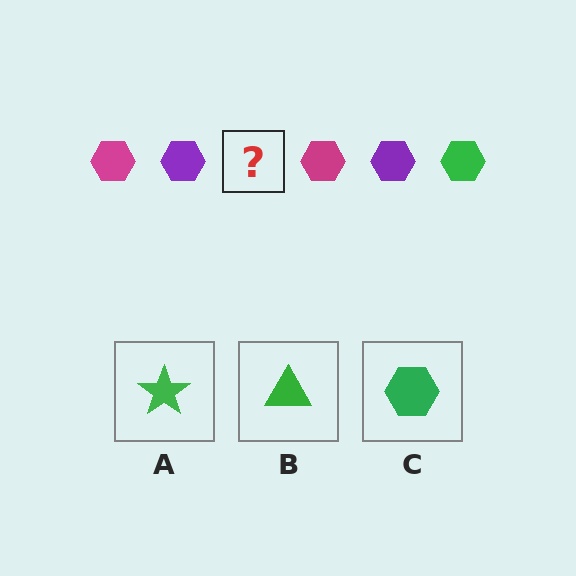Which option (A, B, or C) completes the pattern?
C.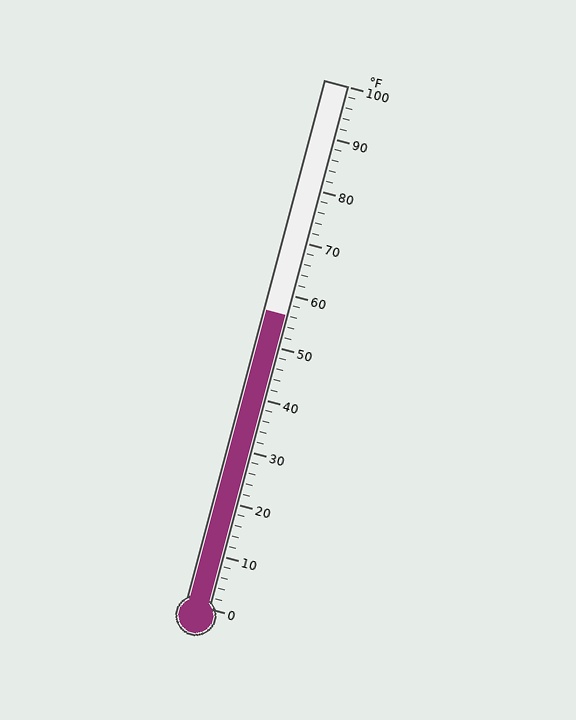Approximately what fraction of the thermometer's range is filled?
The thermometer is filled to approximately 55% of its range.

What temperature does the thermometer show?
The thermometer shows approximately 56°F.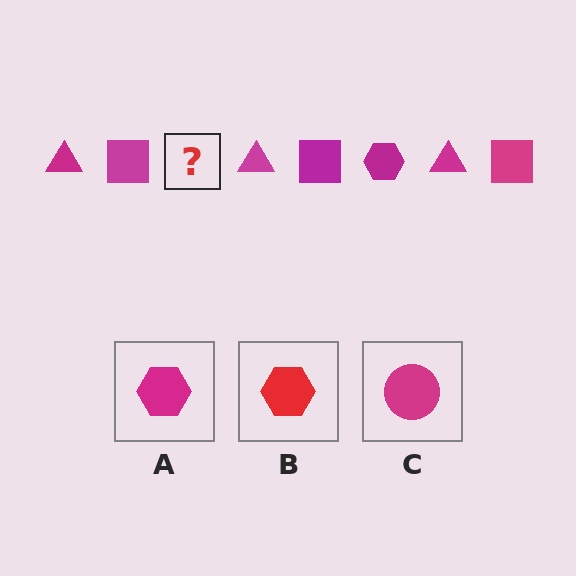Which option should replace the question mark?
Option A.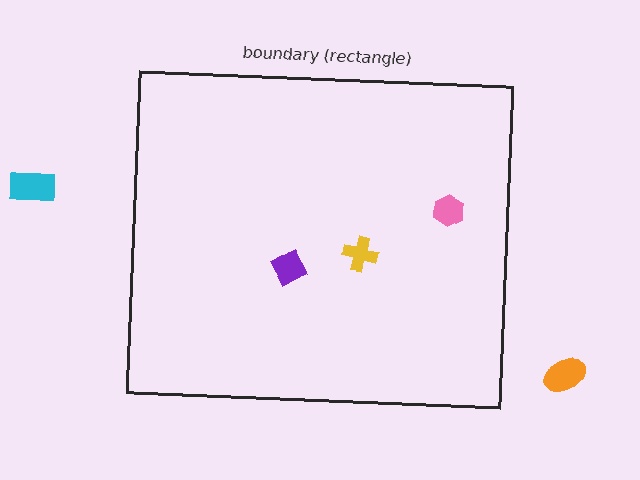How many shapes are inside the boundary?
3 inside, 2 outside.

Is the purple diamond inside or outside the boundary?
Inside.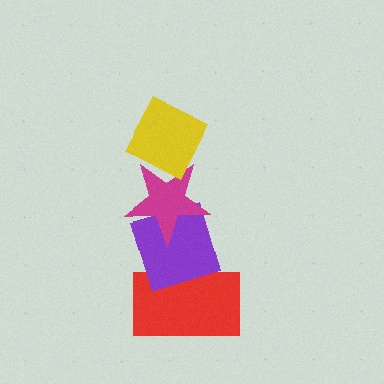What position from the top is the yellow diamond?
The yellow diamond is 1st from the top.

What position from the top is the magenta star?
The magenta star is 2nd from the top.